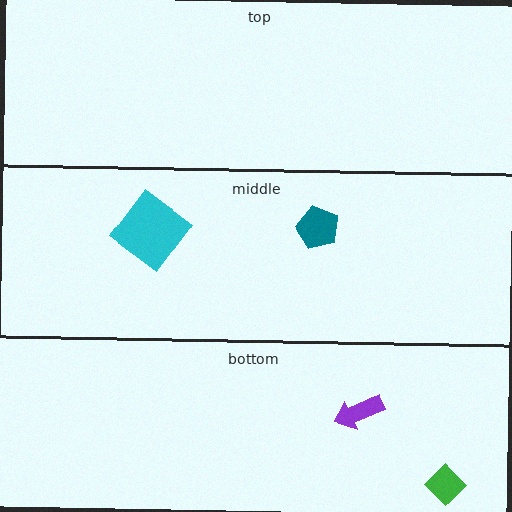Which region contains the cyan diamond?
The middle region.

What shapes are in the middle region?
The teal pentagon, the cyan diamond.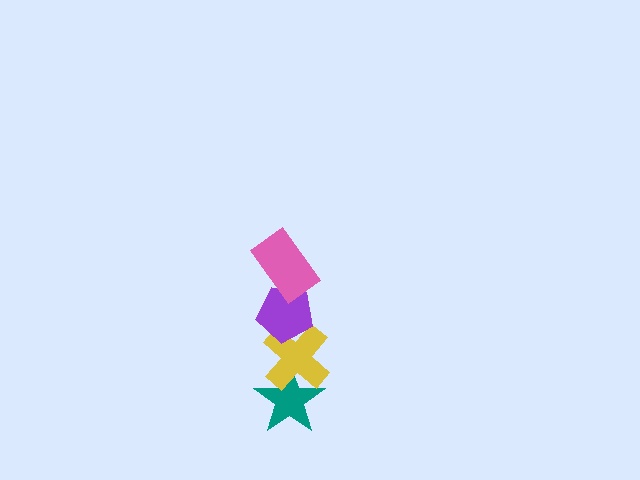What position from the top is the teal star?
The teal star is 4th from the top.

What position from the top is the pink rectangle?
The pink rectangle is 1st from the top.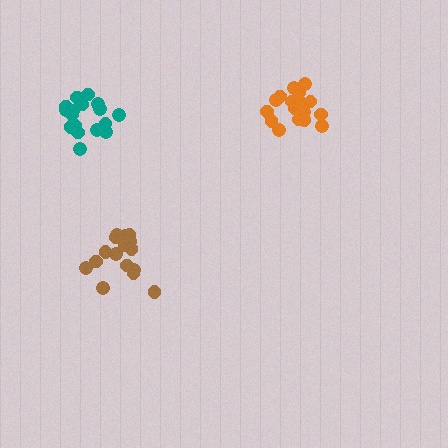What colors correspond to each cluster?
The clusters are colored: orange, brown, teal.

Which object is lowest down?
The brown cluster is bottommost.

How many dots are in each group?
Group 1: 18 dots, Group 2: 16 dots, Group 3: 18 dots (52 total).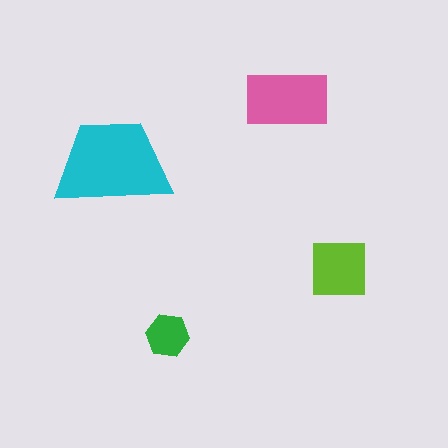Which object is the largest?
The cyan trapezoid.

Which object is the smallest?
The green hexagon.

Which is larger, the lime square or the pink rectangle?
The pink rectangle.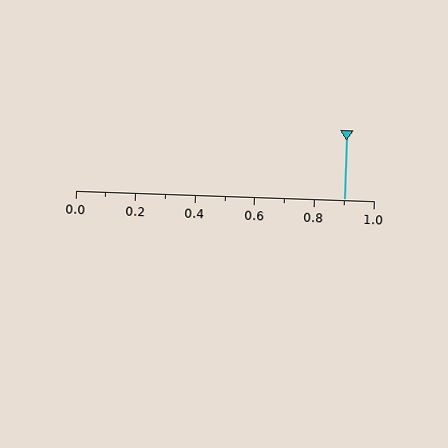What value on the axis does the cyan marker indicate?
The marker indicates approximately 0.9.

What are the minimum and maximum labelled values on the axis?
The axis runs from 0.0 to 1.0.